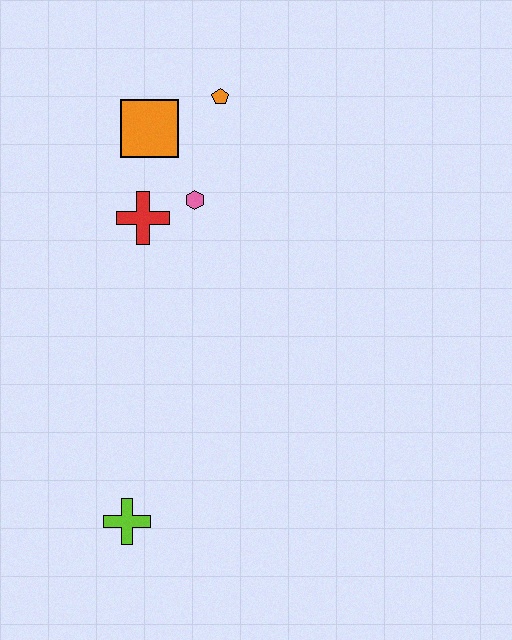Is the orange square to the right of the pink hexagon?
No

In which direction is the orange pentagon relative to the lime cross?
The orange pentagon is above the lime cross.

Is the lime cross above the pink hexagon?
No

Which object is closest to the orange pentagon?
The orange square is closest to the orange pentagon.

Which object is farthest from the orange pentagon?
The lime cross is farthest from the orange pentagon.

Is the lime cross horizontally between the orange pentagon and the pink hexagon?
No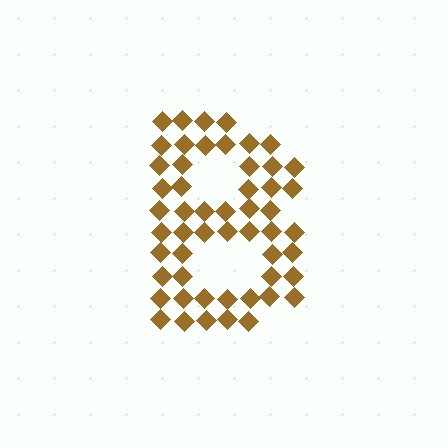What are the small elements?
The small elements are diamonds.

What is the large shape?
The large shape is the letter B.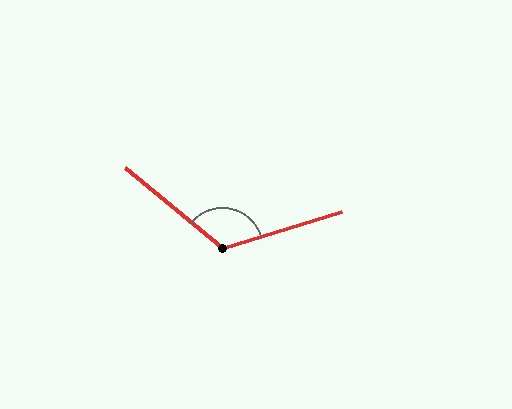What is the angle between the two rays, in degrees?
Approximately 123 degrees.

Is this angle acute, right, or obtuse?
It is obtuse.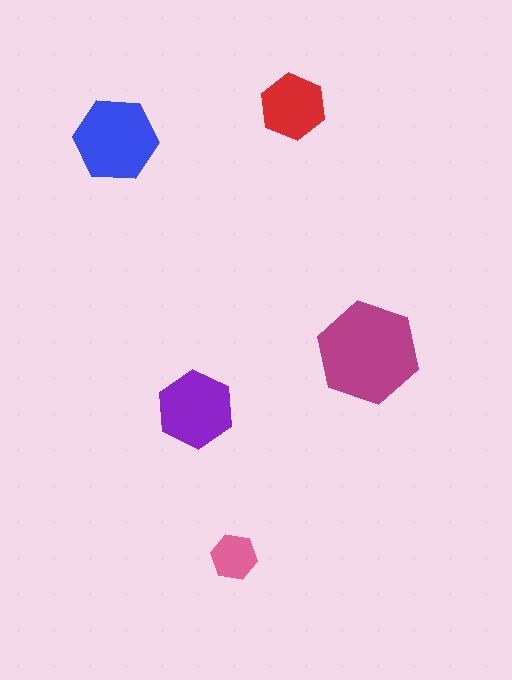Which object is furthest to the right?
The magenta hexagon is rightmost.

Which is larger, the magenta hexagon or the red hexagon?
The magenta one.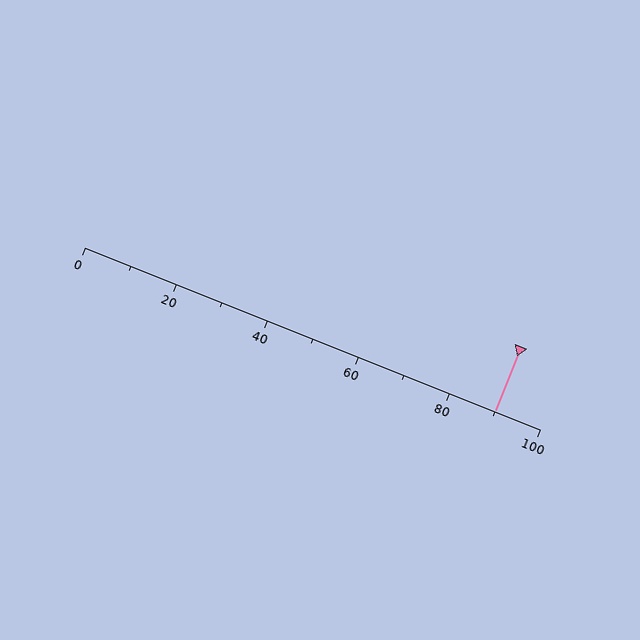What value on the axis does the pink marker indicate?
The marker indicates approximately 90.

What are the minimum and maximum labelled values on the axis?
The axis runs from 0 to 100.